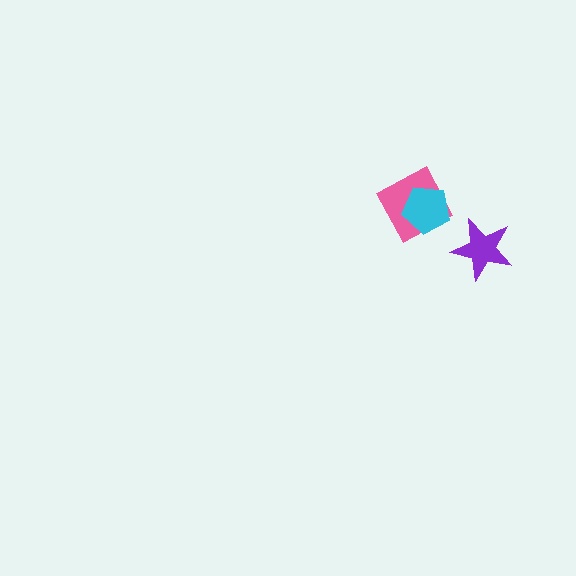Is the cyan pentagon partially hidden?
No, no other shape covers it.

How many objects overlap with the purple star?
0 objects overlap with the purple star.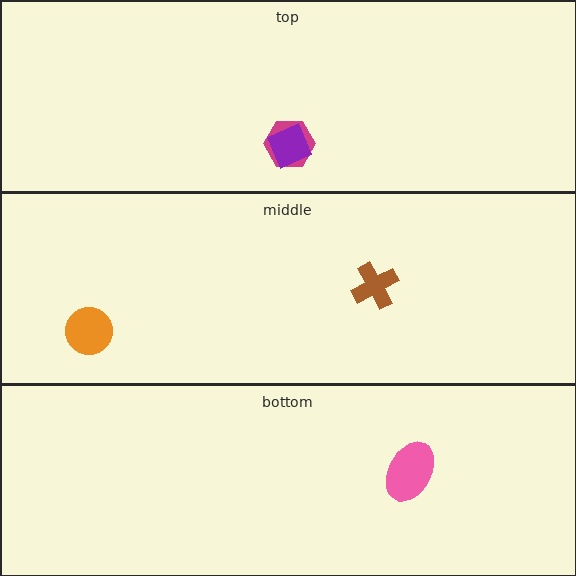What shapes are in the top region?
The magenta hexagon, the purple diamond.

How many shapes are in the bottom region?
1.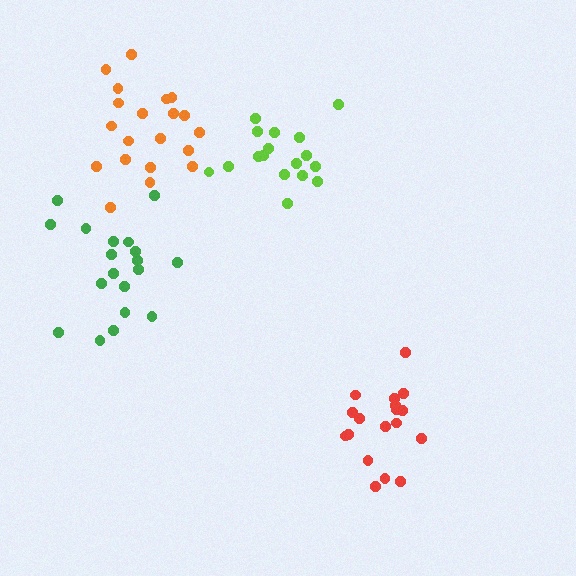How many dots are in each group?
Group 1: 18 dots, Group 2: 19 dots, Group 3: 20 dots, Group 4: 17 dots (74 total).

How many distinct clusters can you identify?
There are 4 distinct clusters.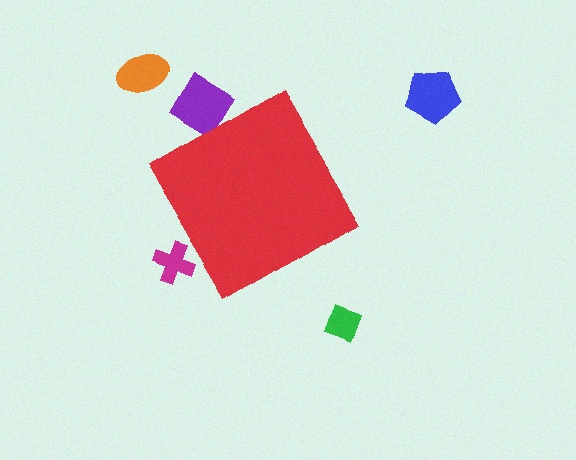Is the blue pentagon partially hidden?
No, the blue pentagon is fully visible.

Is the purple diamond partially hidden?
Yes, the purple diamond is partially hidden behind the red diamond.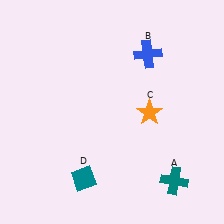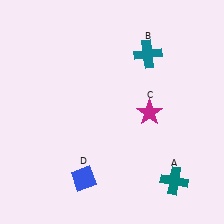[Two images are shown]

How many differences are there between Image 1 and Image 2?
There are 3 differences between the two images.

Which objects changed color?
B changed from blue to teal. C changed from orange to magenta. D changed from teal to blue.